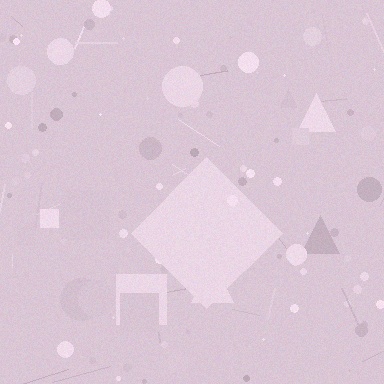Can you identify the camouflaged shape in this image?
The camouflaged shape is a diamond.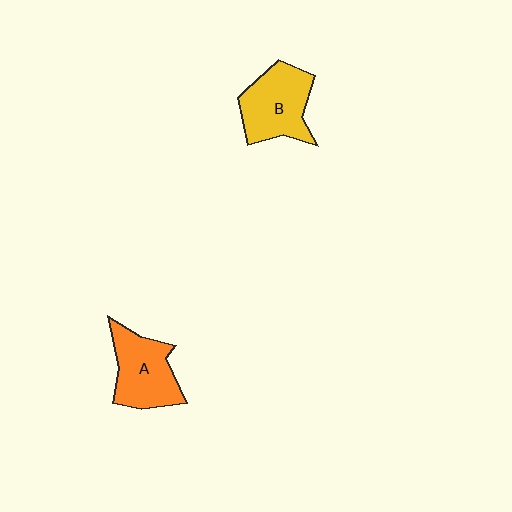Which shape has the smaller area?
Shape A (orange).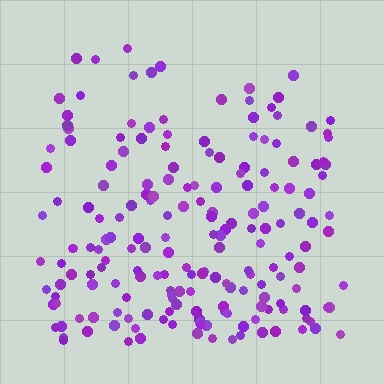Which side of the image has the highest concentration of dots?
The bottom.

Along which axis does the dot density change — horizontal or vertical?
Vertical.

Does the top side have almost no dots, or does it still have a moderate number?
Still a moderate number, just noticeably fewer than the bottom.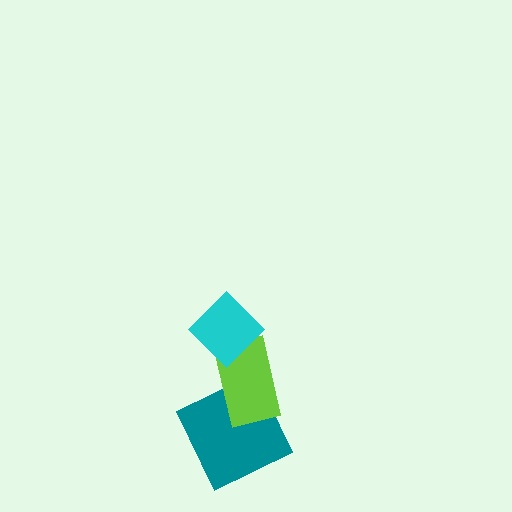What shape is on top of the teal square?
The lime rectangle is on top of the teal square.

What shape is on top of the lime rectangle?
The cyan diamond is on top of the lime rectangle.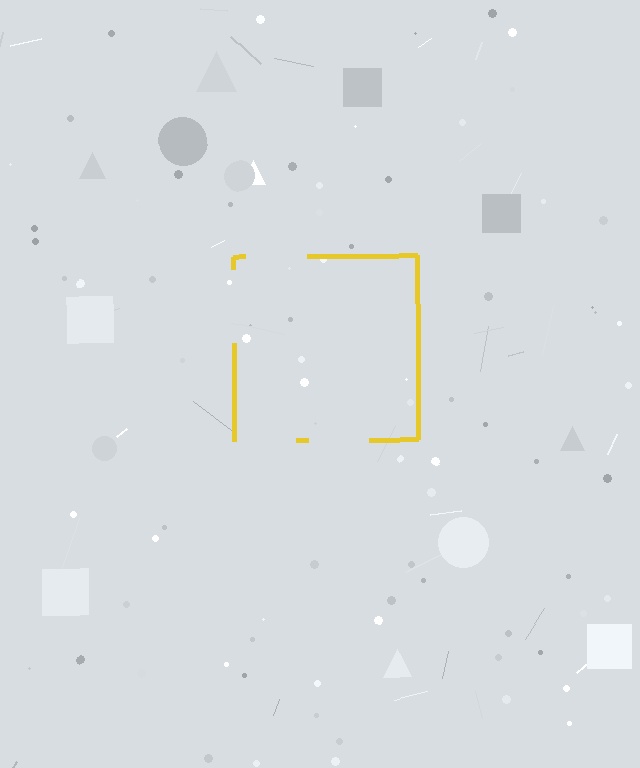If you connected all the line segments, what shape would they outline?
They would outline a square.